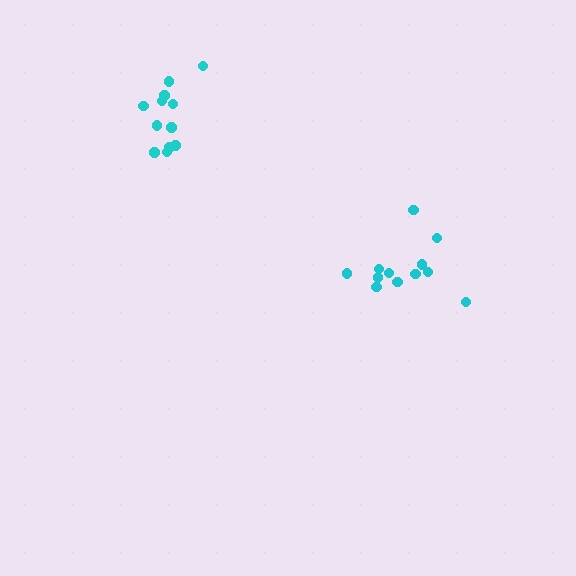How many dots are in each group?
Group 1: 12 dots, Group 2: 12 dots (24 total).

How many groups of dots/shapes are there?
There are 2 groups.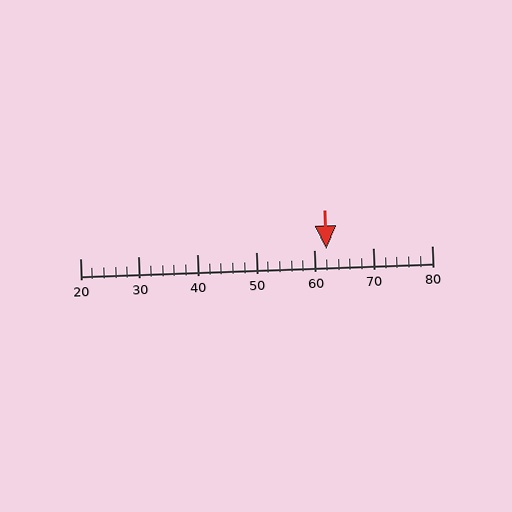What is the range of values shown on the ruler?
The ruler shows values from 20 to 80.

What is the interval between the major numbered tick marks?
The major tick marks are spaced 10 units apart.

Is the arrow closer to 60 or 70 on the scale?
The arrow is closer to 60.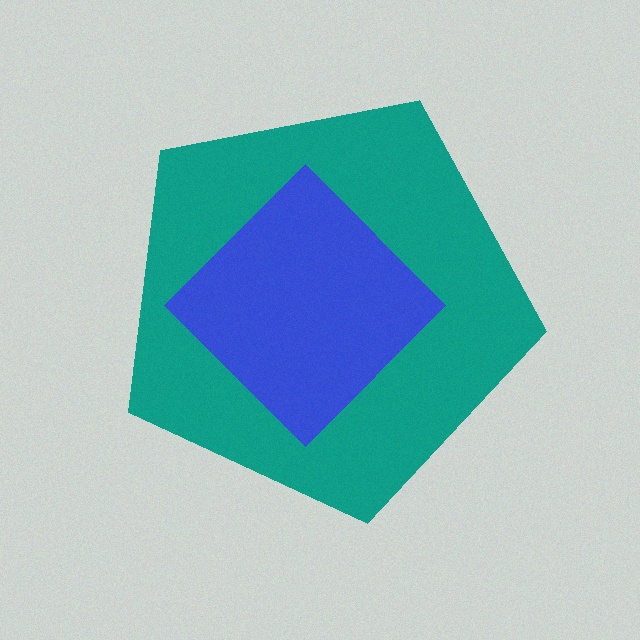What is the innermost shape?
The blue diamond.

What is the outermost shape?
The teal pentagon.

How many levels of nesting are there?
2.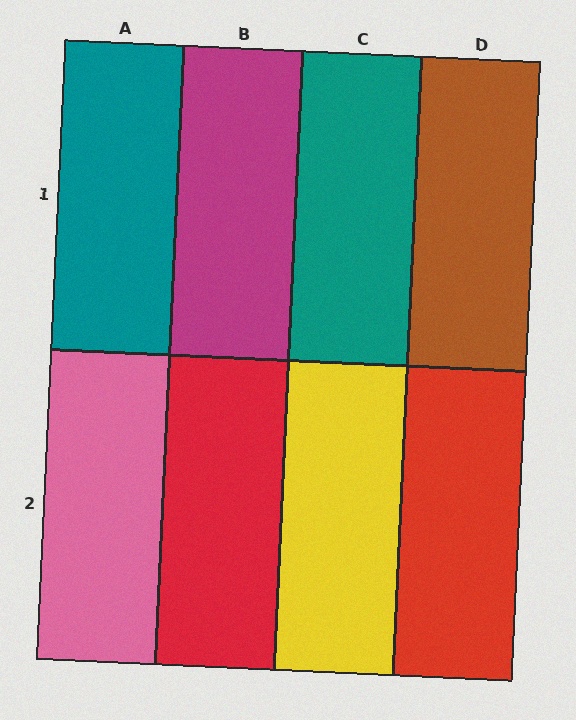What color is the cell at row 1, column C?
Teal.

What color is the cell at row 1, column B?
Magenta.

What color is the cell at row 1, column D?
Brown.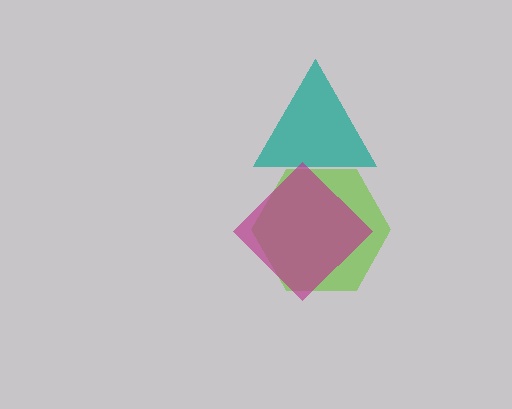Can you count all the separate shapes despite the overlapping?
Yes, there are 3 separate shapes.